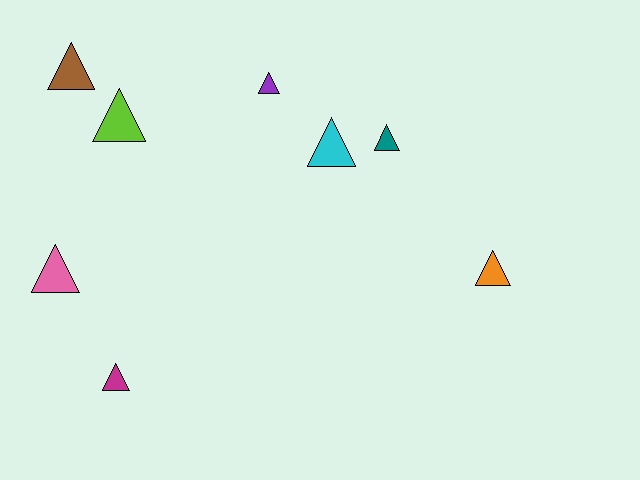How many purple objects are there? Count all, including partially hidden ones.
There is 1 purple object.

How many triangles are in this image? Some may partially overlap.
There are 8 triangles.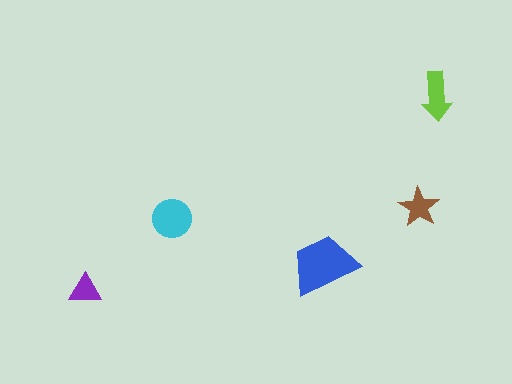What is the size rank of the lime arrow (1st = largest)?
3rd.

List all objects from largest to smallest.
The blue trapezoid, the cyan circle, the lime arrow, the brown star, the purple triangle.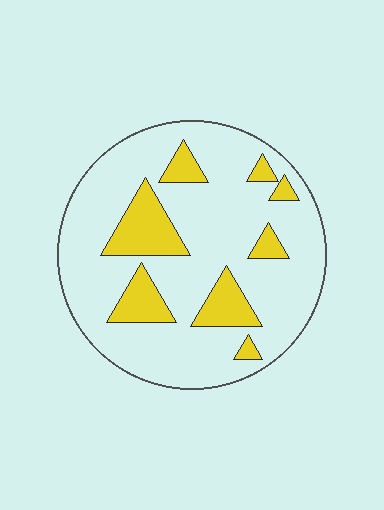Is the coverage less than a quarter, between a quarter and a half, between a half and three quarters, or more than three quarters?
Less than a quarter.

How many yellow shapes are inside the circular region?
8.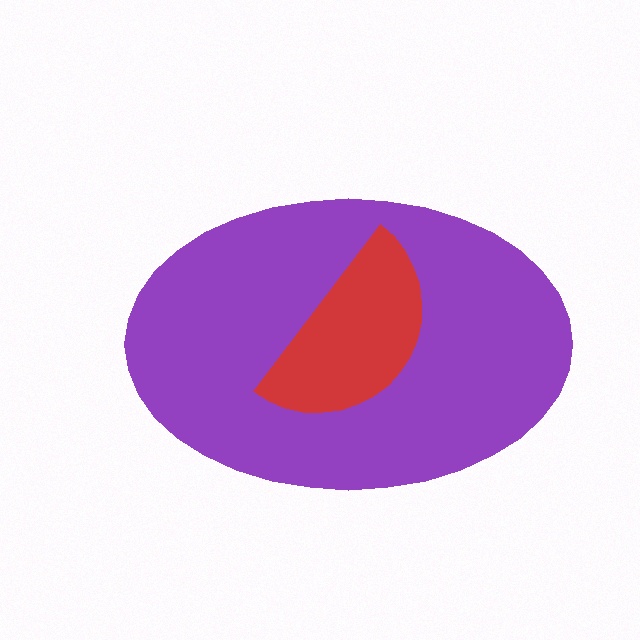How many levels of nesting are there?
2.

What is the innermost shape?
The red semicircle.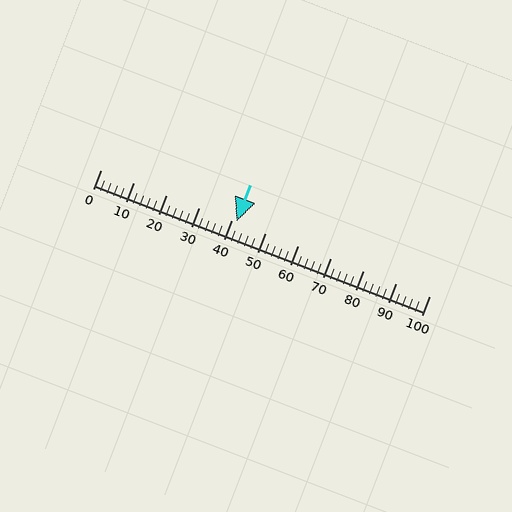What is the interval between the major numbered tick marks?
The major tick marks are spaced 10 units apart.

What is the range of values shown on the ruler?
The ruler shows values from 0 to 100.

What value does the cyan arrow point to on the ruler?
The cyan arrow points to approximately 41.